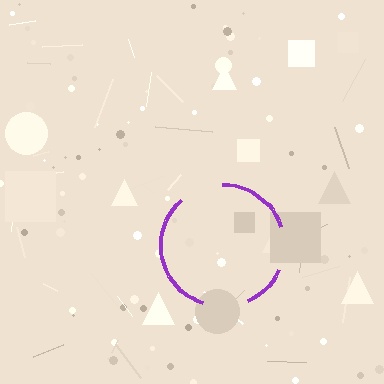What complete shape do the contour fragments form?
The contour fragments form a circle.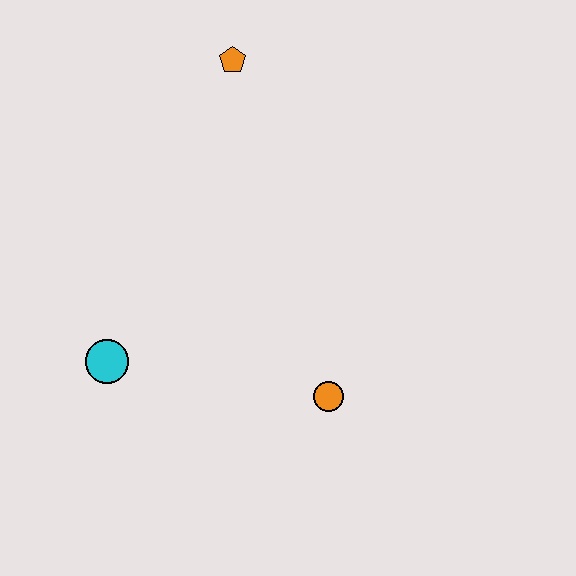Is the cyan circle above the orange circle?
Yes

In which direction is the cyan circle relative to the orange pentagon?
The cyan circle is below the orange pentagon.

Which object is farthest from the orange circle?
The orange pentagon is farthest from the orange circle.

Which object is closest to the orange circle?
The cyan circle is closest to the orange circle.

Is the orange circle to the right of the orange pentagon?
Yes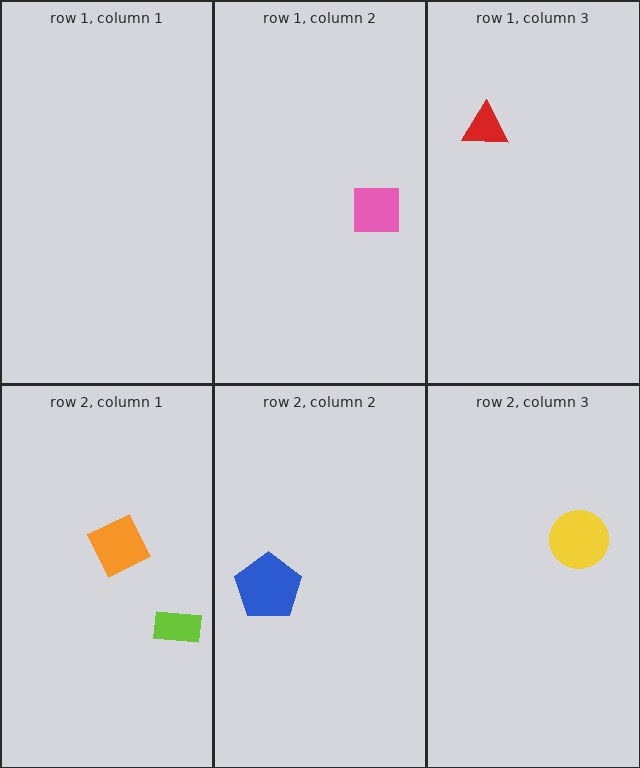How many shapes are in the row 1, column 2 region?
1.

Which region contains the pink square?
The row 1, column 2 region.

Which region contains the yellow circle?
The row 2, column 3 region.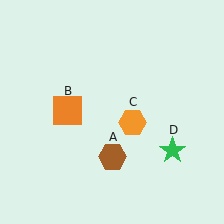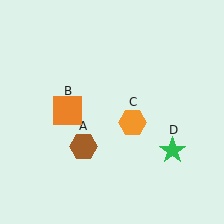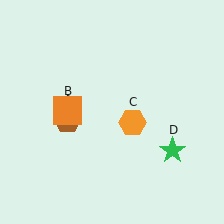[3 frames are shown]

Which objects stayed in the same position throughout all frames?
Orange square (object B) and orange hexagon (object C) and green star (object D) remained stationary.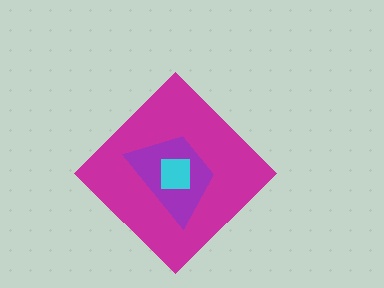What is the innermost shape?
The cyan square.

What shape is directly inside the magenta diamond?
The purple trapezoid.